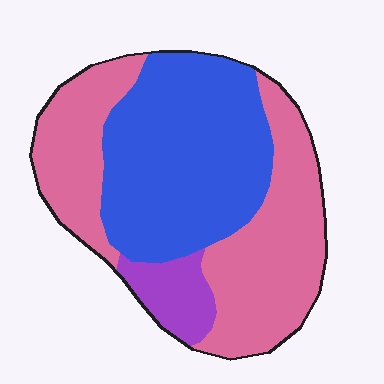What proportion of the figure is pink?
Pink covers 47% of the figure.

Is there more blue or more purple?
Blue.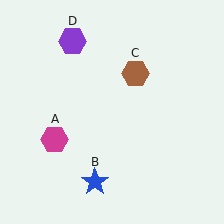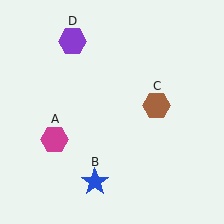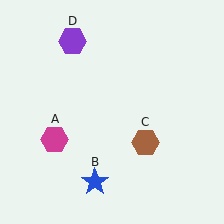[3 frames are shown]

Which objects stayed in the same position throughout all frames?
Magenta hexagon (object A) and blue star (object B) and purple hexagon (object D) remained stationary.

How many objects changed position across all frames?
1 object changed position: brown hexagon (object C).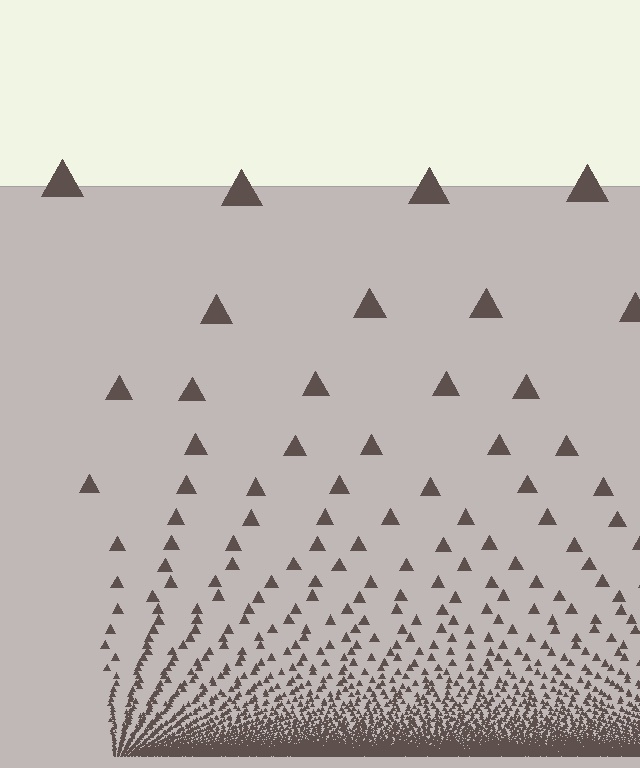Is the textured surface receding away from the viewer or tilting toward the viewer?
The surface appears to tilt toward the viewer. Texture elements get larger and sparser toward the top.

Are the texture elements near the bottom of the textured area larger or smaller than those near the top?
Smaller. The gradient is inverted — elements near the bottom are smaller and denser.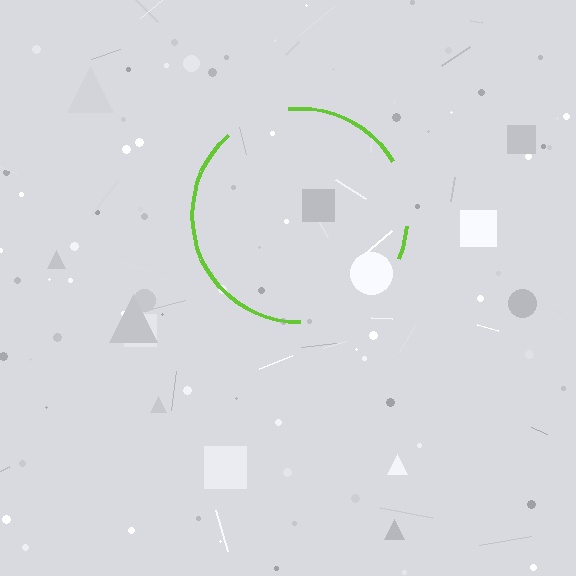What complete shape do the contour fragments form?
The contour fragments form a circle.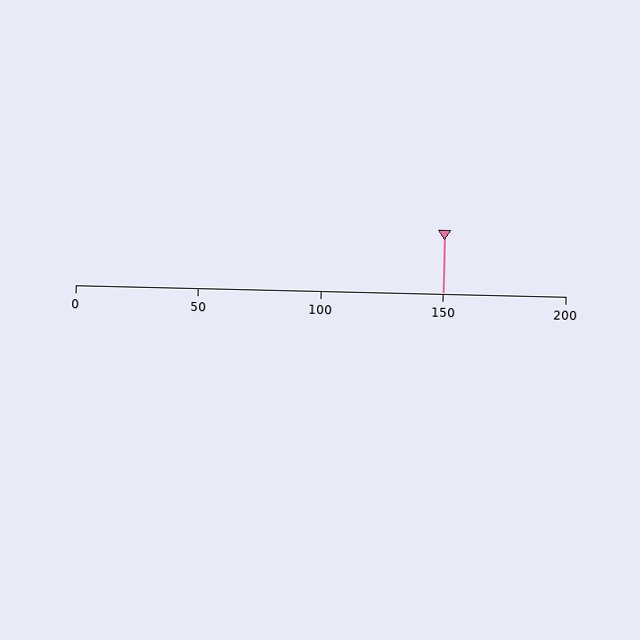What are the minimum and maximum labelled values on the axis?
The axis runs from 0 to 200.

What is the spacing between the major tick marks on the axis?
The major ticks are spaced 50 apart.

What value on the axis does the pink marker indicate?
The marker indicates approximately 150.